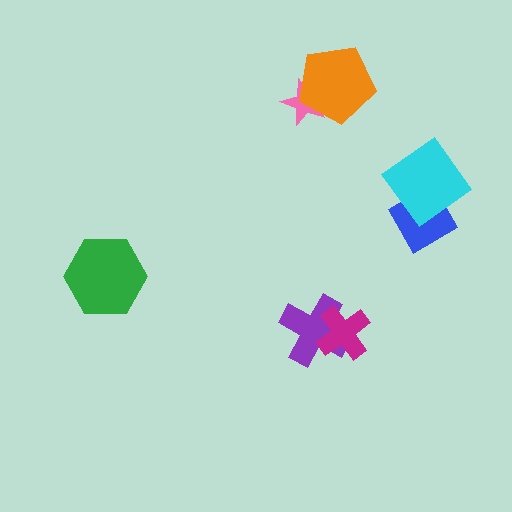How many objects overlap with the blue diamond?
1 object overlaps with the blue diamond.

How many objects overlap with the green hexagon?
0 objects overlap with the green hexagon.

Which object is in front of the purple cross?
The magenta cross is in front of the purple cross.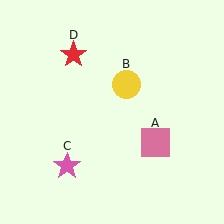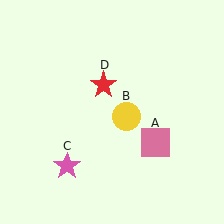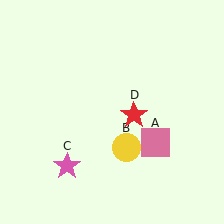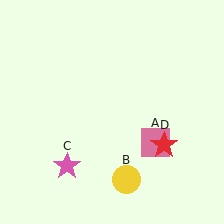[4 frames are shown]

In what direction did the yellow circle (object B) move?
The yellow circle (object B) moved down.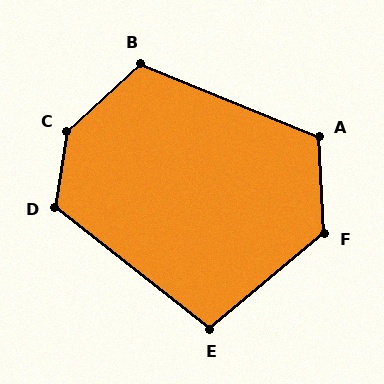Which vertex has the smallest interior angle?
E, at approximately 102 degrees.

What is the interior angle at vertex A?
Approximately 115 degrees (obtuse).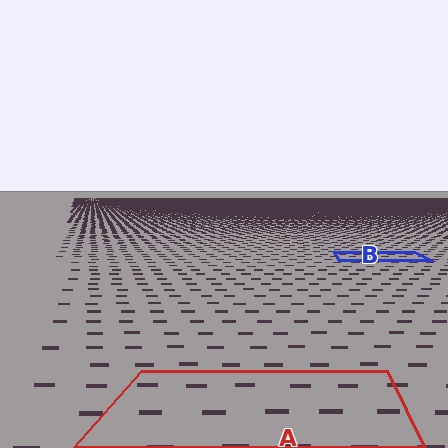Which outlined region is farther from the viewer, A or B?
Region B is farther from the viewer — the texture elements inside it appear smaller and more densely packed.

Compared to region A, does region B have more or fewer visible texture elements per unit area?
Region B has more texture elements per unit area — they are packed more densely because it is farther away.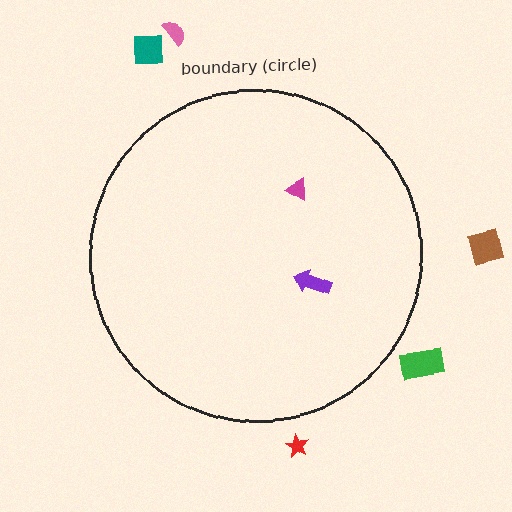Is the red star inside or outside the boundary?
Outside.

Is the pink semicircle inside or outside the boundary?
Outside.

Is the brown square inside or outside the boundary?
Outside.